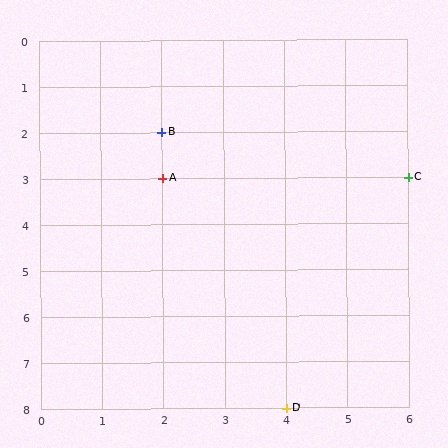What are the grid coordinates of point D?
Point D is at grid coordinates (4, 8).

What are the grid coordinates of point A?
Point A is at grid coordinates (2, 3).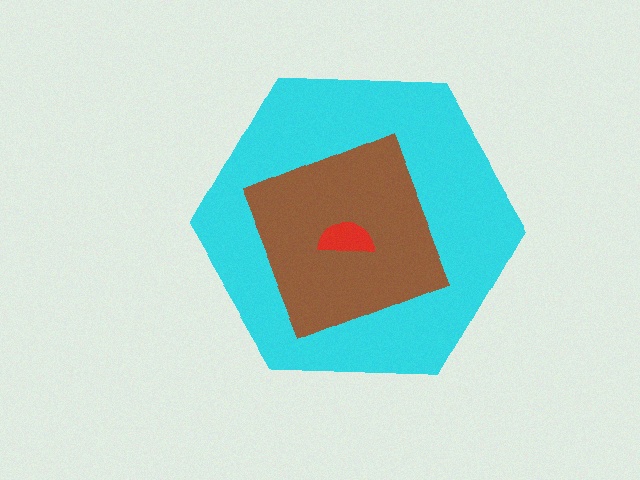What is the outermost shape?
The cyan hexagon.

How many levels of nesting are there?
3.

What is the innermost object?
The red semicircle.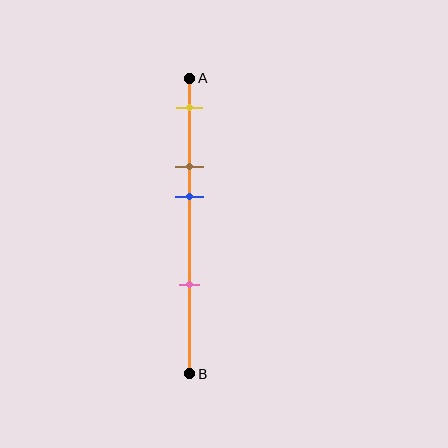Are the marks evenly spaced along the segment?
No, the marks are not evenly spaced.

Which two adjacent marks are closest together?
The brown and blue marks are the closest adjacent pair.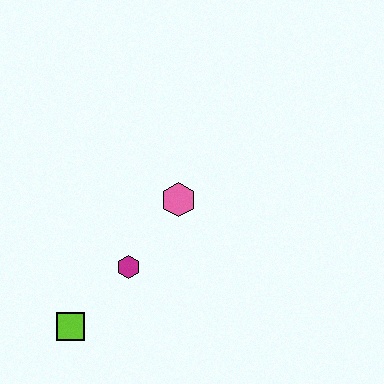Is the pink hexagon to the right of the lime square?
Yes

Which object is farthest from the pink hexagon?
The lime square is farthest from the pink hexagon.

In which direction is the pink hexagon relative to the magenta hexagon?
The pink hexagon is above the magenta hexagon.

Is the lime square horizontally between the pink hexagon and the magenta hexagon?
No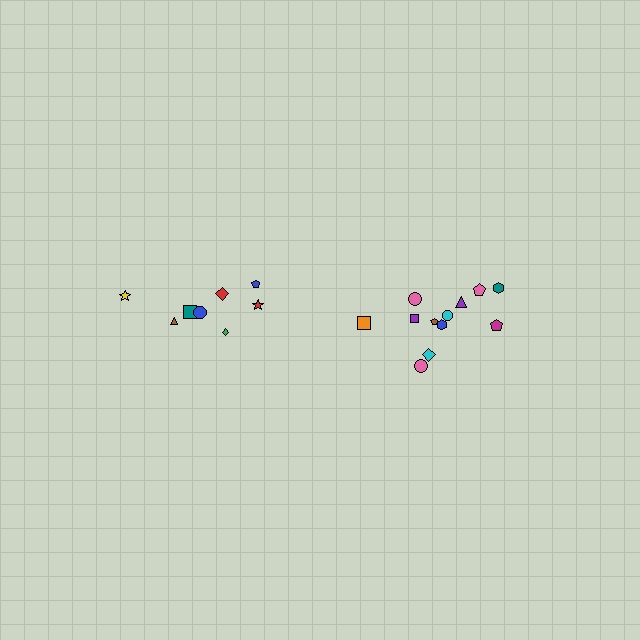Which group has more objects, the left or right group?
The right group.